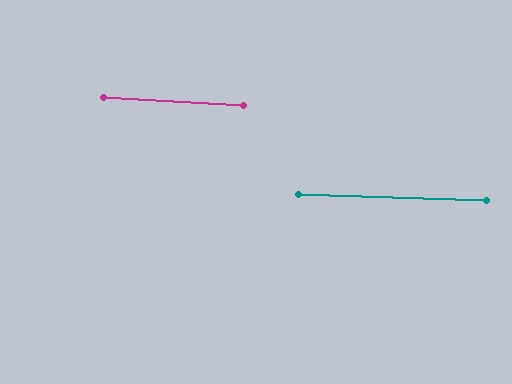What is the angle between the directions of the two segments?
Approximately 1 degree.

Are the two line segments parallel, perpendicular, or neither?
Parallel — their directions differ by only 1.5°.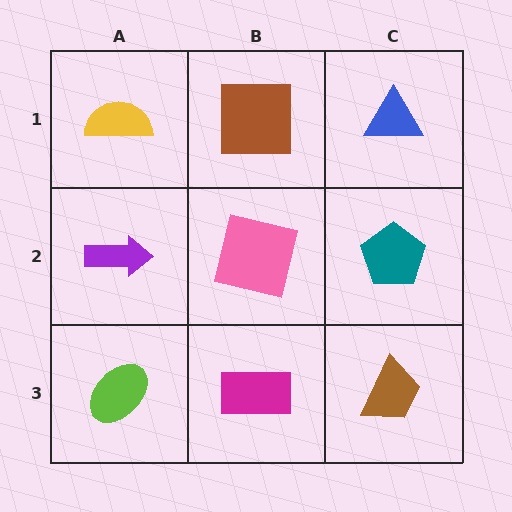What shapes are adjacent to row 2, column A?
A yellow semicircle (row 1, column A), a lime ellipse (row 3, column A), a pink square (row 2, column B).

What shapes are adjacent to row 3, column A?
A purple arrow (row 2, column A), a magenta rectangle (row 3, column B).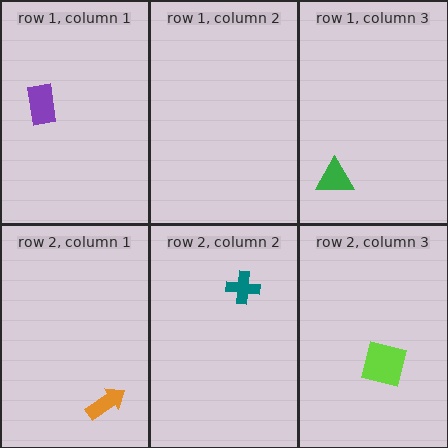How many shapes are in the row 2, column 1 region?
1.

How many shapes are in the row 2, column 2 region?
1.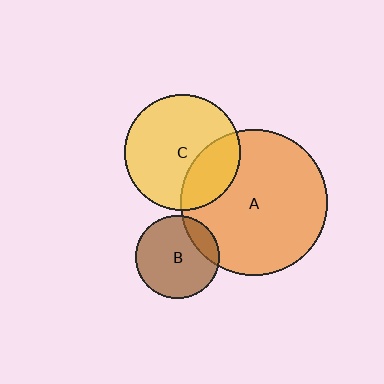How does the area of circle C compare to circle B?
Approximately 1.9 times.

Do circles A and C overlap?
Yes.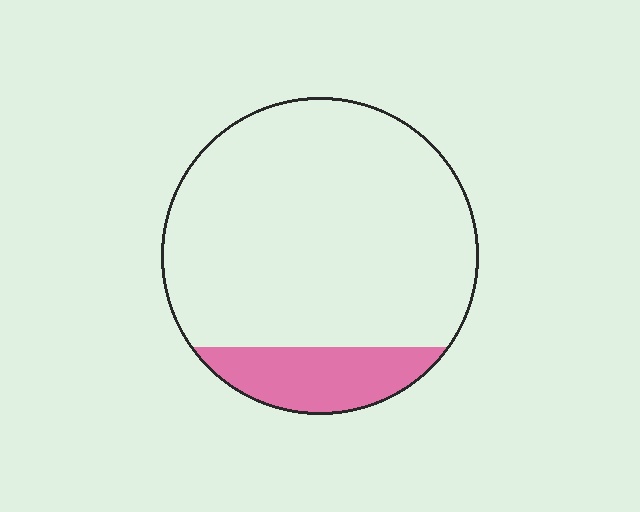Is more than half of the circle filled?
No.